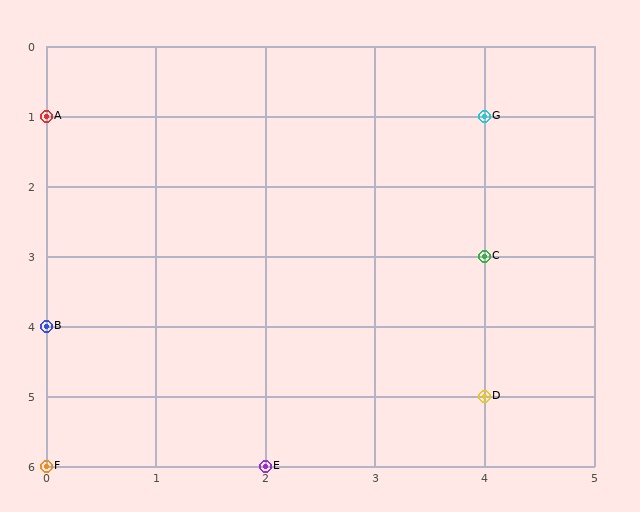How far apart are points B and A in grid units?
Points B and A are 3 rows apart.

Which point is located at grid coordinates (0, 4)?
Point B is at (0, 4).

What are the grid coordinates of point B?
Point B is at grid coordinates (0, 4).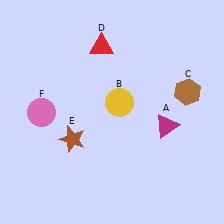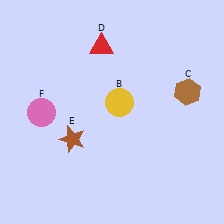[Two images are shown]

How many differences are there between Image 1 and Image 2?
There is 1 difference between the two images.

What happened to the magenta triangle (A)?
The magenta triangle (A) was removed in Image 2. It was in the bottom-right area of Image 1.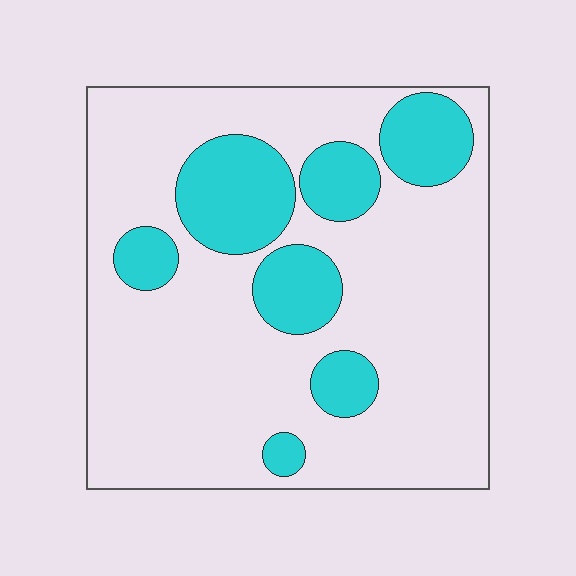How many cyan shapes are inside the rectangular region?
7.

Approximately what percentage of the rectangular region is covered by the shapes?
Approximately 25%.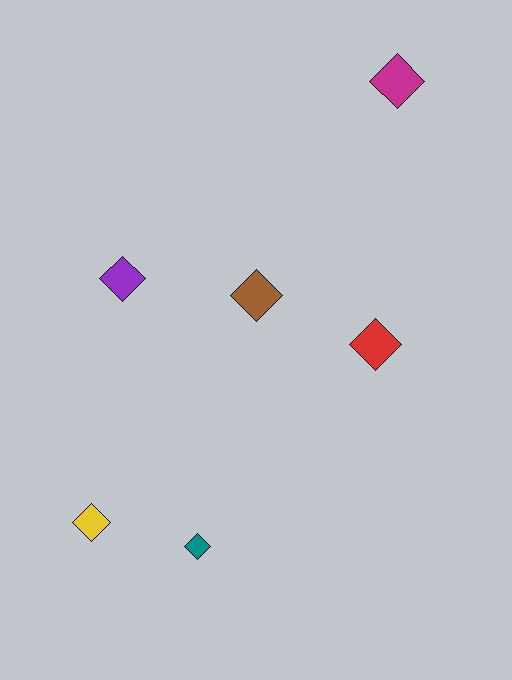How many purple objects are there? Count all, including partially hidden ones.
There is 1 purple object.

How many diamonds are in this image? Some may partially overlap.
There are 6 diamonds.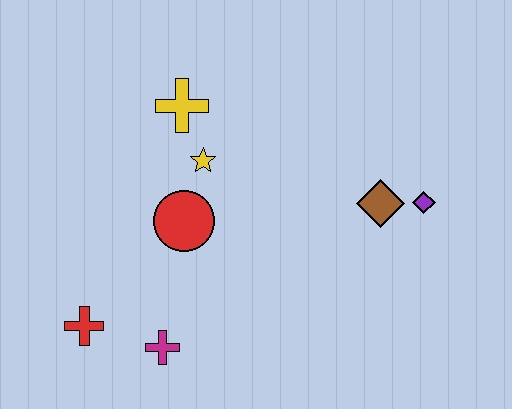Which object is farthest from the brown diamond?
The red cross is farthest from the brown diamond.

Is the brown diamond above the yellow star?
No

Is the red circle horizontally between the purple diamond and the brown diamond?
No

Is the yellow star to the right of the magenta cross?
Yes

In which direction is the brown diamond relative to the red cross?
The brown diamond is to the right of the red cross.